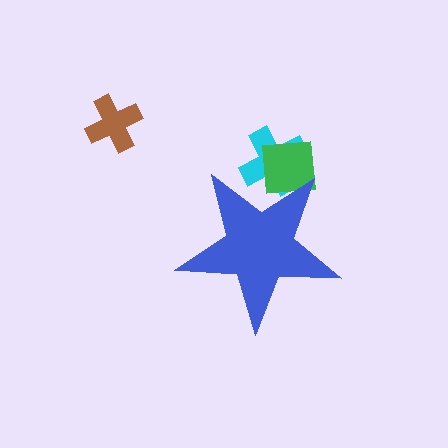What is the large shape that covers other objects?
A blue star.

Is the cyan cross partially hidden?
Yes, the cyan cross is partially hidden behind the blue star.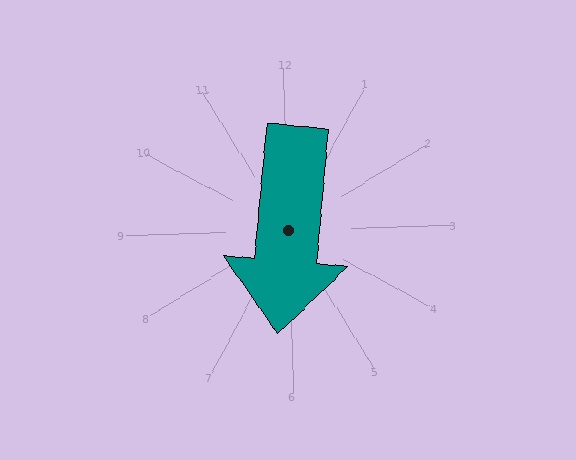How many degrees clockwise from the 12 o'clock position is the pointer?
Approximately 187 degrees.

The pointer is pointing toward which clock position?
Roughly 6 o'clock.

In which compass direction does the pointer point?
South.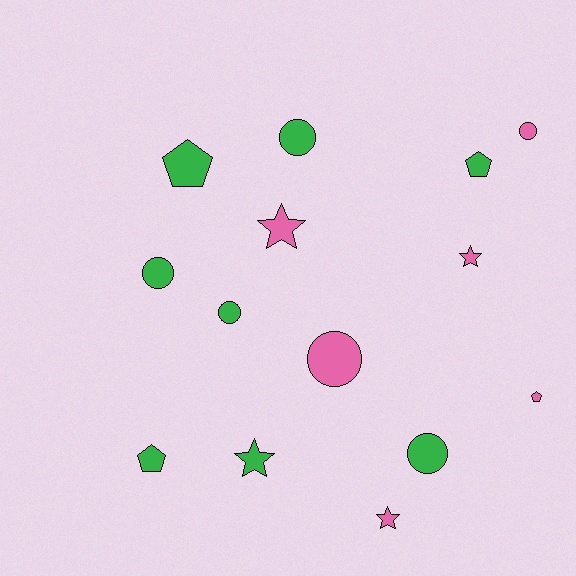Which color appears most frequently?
Green, with 8 objects.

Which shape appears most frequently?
Circle, with 6 objects.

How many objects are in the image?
There are 14 objects.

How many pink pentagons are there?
There is 1 pink pentagon.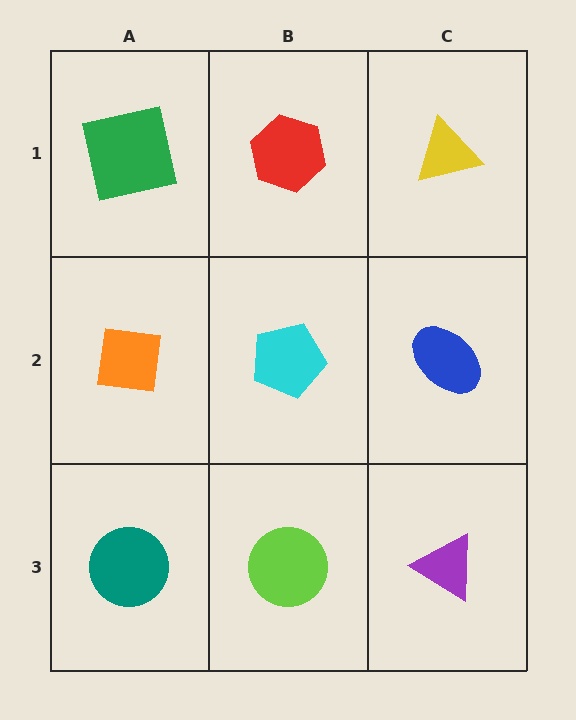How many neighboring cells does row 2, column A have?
3.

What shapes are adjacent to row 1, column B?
A cyan pentagon (row 2, column B), a green square (row 1, column A), a yellow triangle (row 1, column C).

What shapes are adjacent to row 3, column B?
A cyan pentagon (row 2, column B), a teal circle (row 3, column A), a purple triangle (row 3, column C).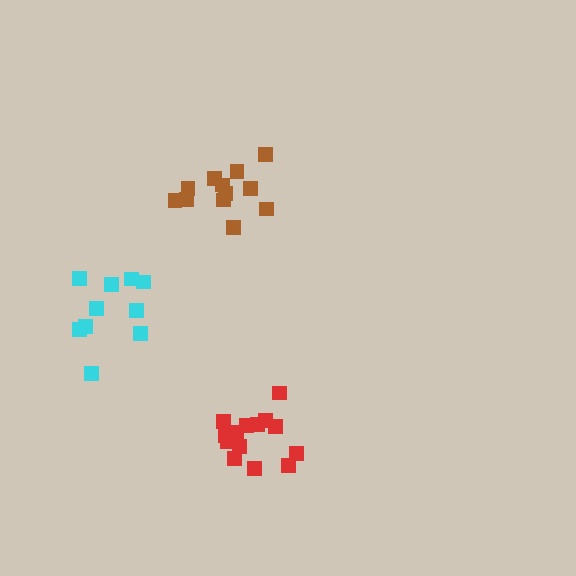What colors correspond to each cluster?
The clusters are colored: red, brown, cyan.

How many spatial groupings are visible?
There are 3 spatial groupings.